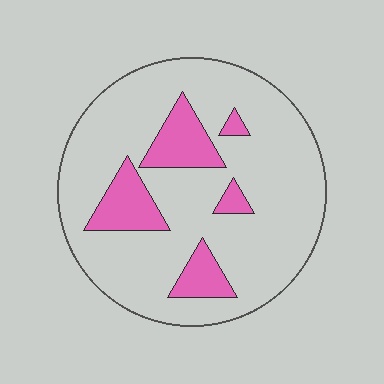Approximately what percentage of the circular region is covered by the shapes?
Approximately 20%.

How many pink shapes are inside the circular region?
5.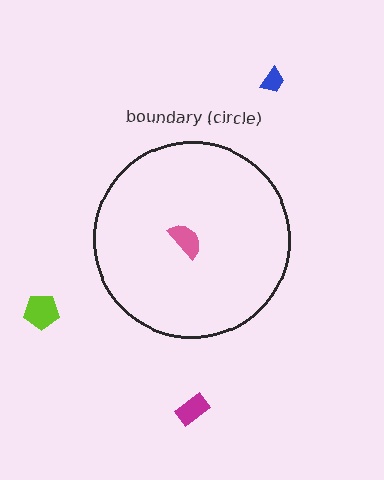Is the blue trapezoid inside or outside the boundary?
Outside.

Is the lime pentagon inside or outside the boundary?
Outside.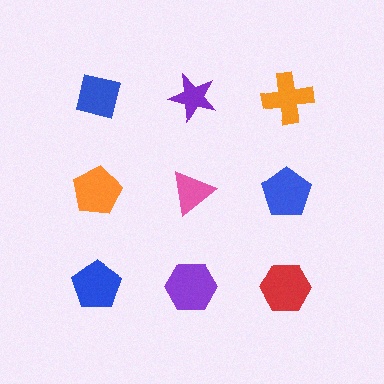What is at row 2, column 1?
An orange pentagon.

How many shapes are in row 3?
3 shapes.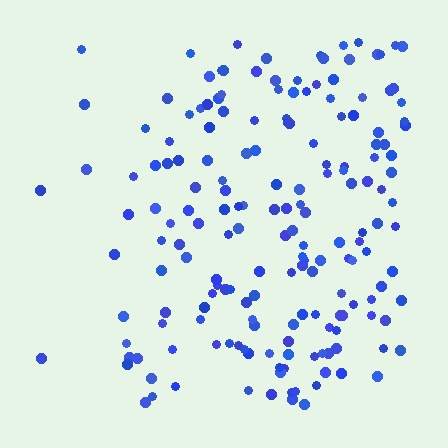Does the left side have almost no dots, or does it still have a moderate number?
Still a moderate number, just noticeably fewer than the right.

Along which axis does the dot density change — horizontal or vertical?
Horizontal.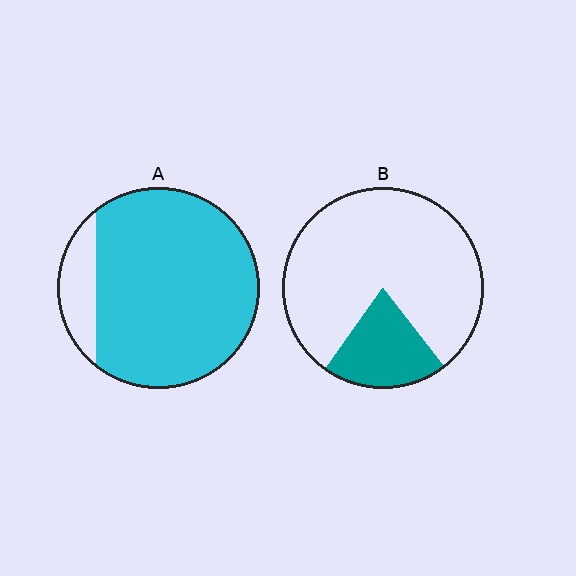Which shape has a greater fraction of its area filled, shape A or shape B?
Shape A.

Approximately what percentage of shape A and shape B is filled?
A is approximately 85% and B is approximately 20%.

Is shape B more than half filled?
No.